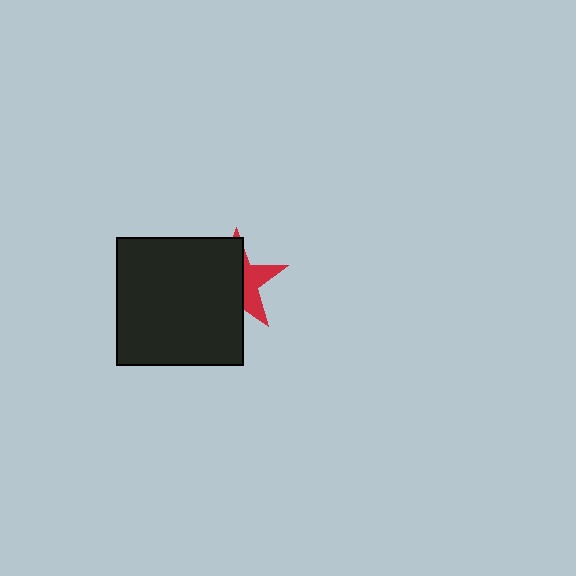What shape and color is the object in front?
The object in front is a black square.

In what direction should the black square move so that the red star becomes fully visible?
The black square should move left. That is the shortest direction to clear the overlap and leave the red star fully visible.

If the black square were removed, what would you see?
You would see the complete red star.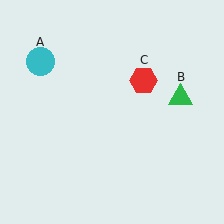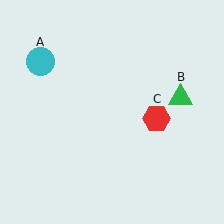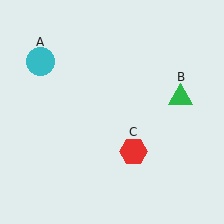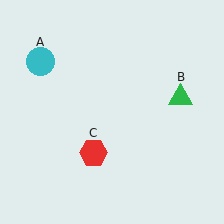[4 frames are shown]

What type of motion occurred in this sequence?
The red hexagon (object C) rotated clockwise around the center of the scene.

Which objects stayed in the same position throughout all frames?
Cyan circle (object A) and green triangle (object B) remained stationary.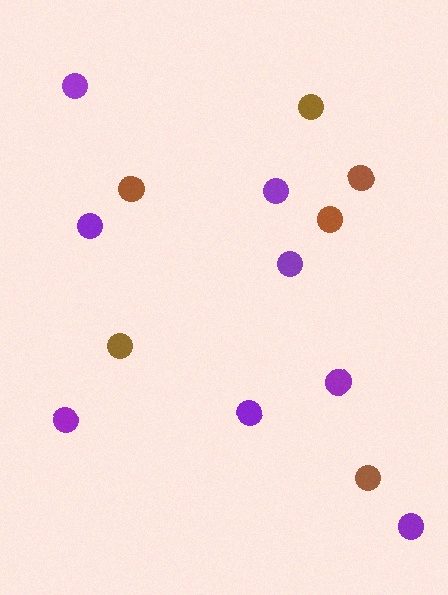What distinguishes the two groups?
There are 2 groups: one group of purple circles (8) and one group of brown circles (6).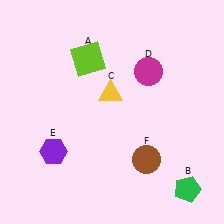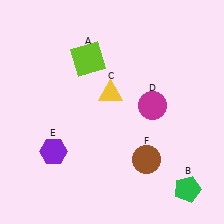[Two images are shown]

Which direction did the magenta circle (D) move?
The magenta circle (D) moved down.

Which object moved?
The magenta circle (D) moved down.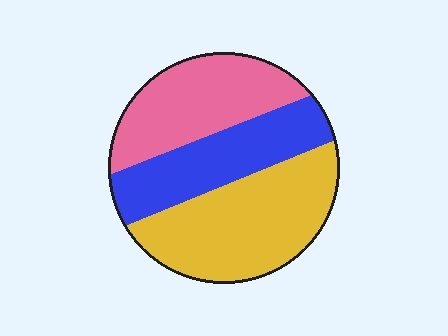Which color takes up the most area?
Yellow, at roughly 40%.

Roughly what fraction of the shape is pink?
Pink covers 31% of the shape.